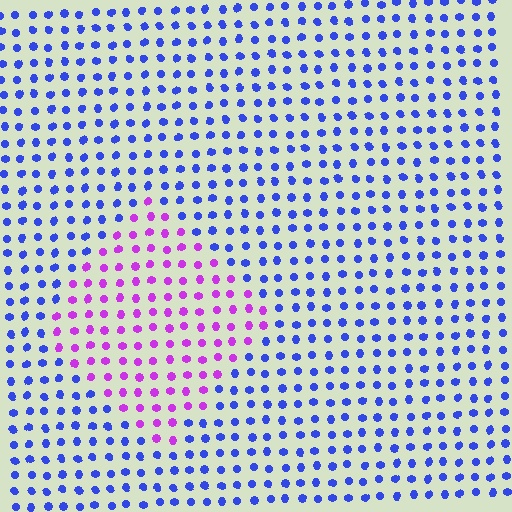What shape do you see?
I see a diamond.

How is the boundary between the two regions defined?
The boundary is defined purely by a slight shift in hue (about 59 degrees). Spacing, size, and orientation are identical on both sides.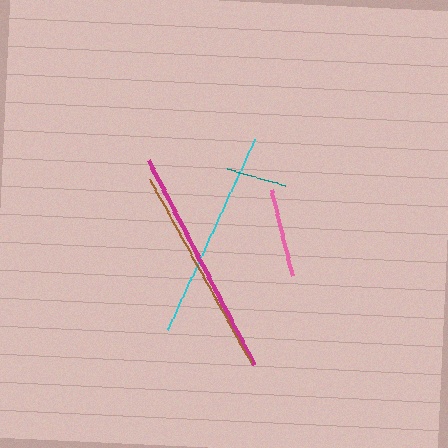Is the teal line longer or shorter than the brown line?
The brown line is longer than the teal line.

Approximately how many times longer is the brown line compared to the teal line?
The brown line is approximately 3.4 times the length of the teal line.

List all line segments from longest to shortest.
From longest to shortest: magenta, brown, cyan, pink, teal.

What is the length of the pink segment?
The pink segment is approximately 88 pixels long.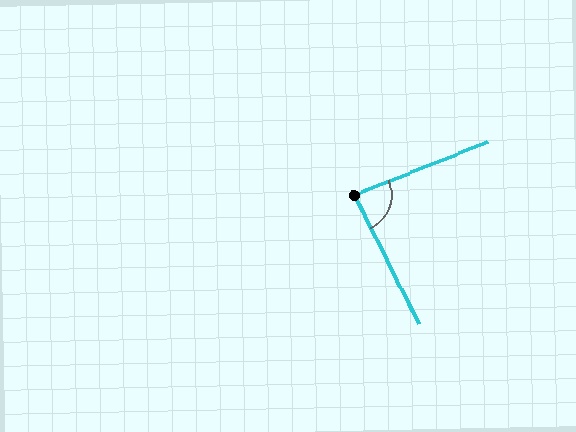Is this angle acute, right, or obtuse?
It is acute.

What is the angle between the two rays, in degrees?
Approximately 85 degrees.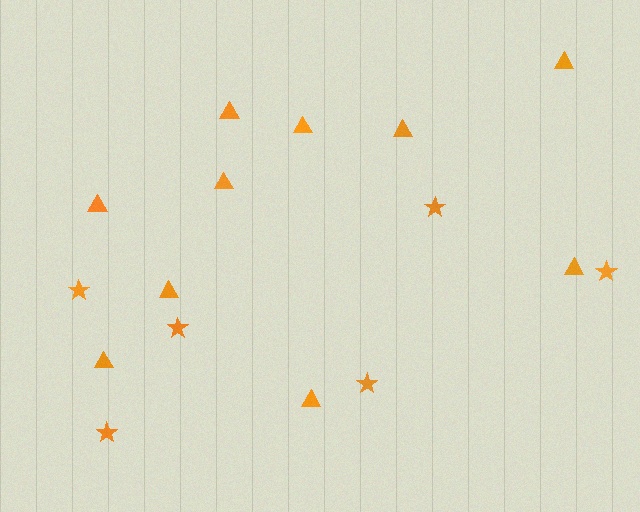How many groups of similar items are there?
There are 2 groups: one group of triangles (10) and one group of stars (6).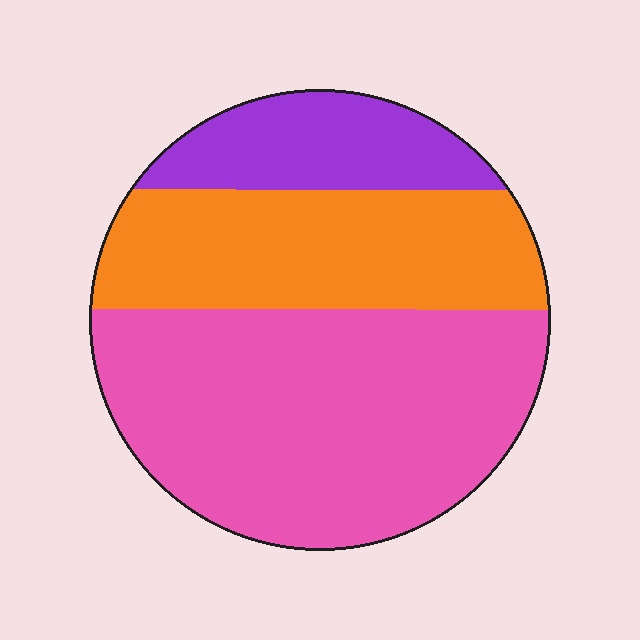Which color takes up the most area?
Pink, at roughly 55%.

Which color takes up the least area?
Purple, at roughly 15%.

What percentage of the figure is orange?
Orange takes up about one third (1/3) of the figure.